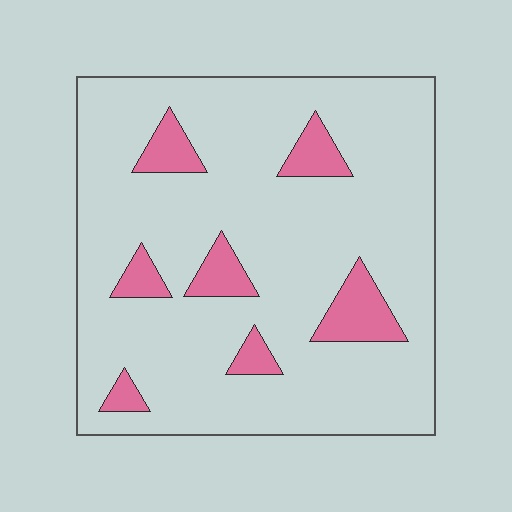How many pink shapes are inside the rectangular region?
7.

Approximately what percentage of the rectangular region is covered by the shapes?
Approximately 15%.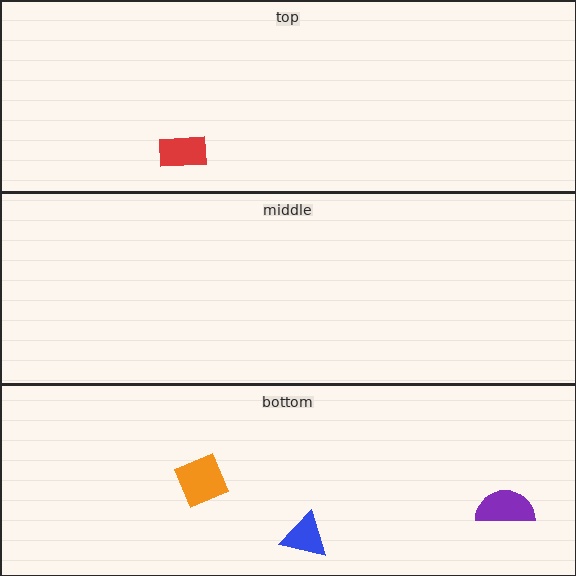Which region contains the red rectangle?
The top region.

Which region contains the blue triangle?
The bottom region.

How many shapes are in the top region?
1.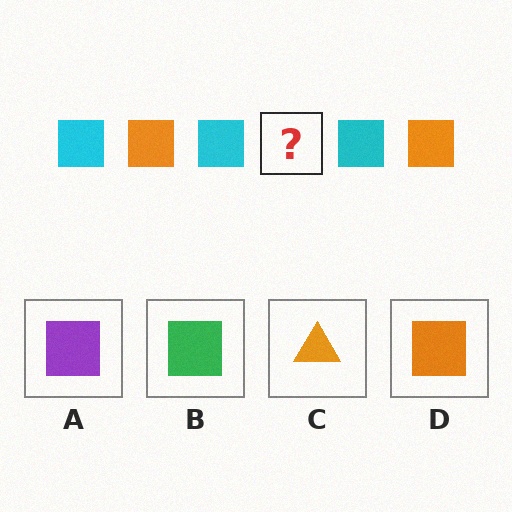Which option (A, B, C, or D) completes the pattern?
D.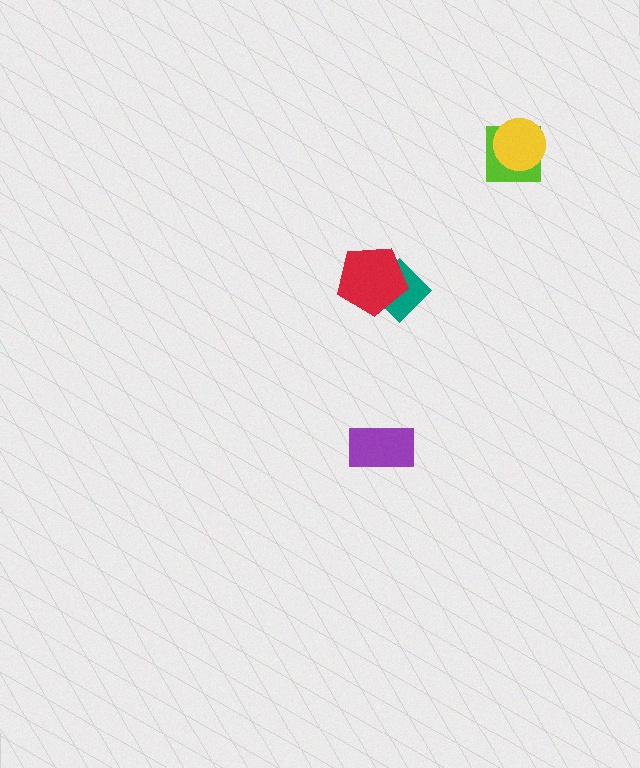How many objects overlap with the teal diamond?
1 object overlaps with the teal diamond.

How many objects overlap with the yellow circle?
1 object overlaps with the yellow circle.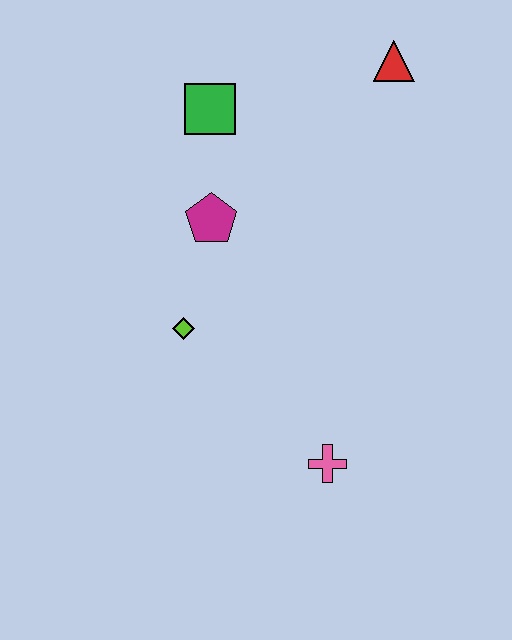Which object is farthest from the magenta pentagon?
The pink cross is farthest from the magenta pentagon.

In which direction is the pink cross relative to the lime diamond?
The pink cross is to the right of the lime diamond.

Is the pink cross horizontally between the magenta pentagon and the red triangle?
Yes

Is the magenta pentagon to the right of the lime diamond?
Yes